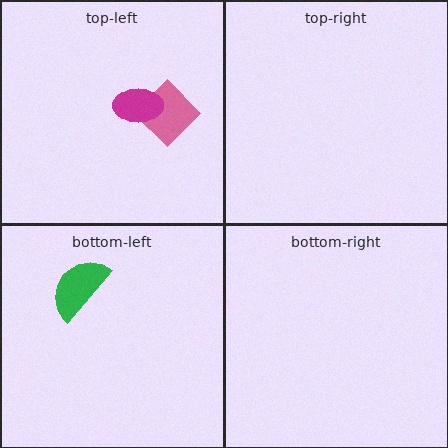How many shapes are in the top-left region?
2.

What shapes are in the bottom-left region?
The green semicircle.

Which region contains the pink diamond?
The top-left region.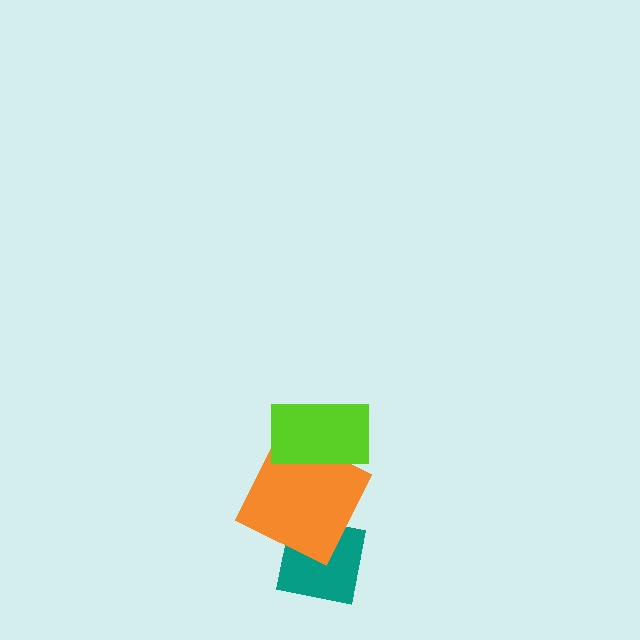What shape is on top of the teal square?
The orange square is on top of the teal square.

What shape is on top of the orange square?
The lime rectangle is on top of the orange square.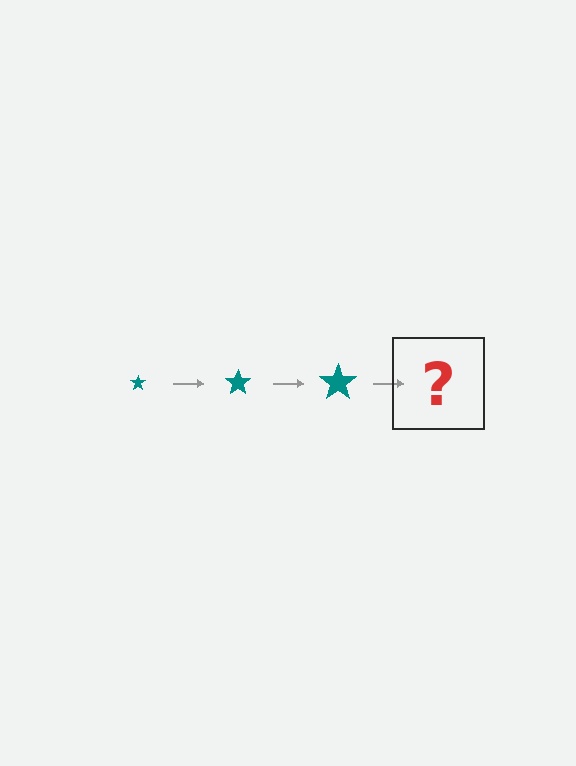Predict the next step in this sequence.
The next step is a teal star, larger than the previous one.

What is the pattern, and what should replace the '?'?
The pattern is that the star gets progressively larger each step. The '?' should be a teal star, larger than the previous one.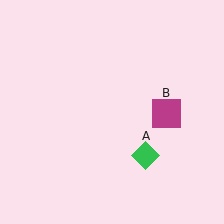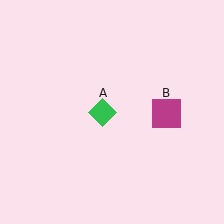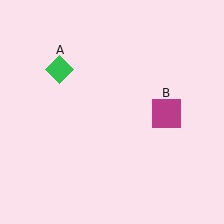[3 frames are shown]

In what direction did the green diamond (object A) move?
The green diamond (object A) moved up and to the left.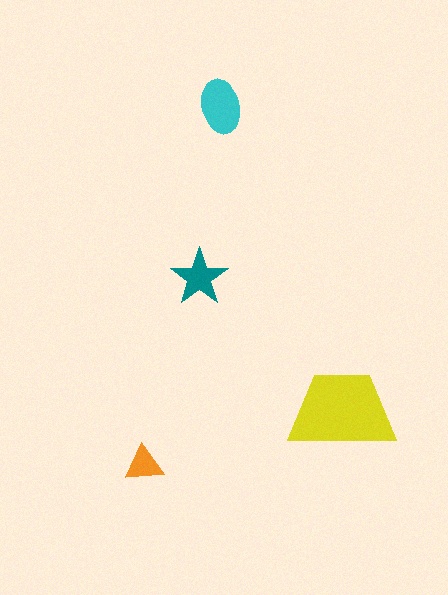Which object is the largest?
The yellow trapezoid.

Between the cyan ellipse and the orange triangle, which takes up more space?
The cyan ellipse.